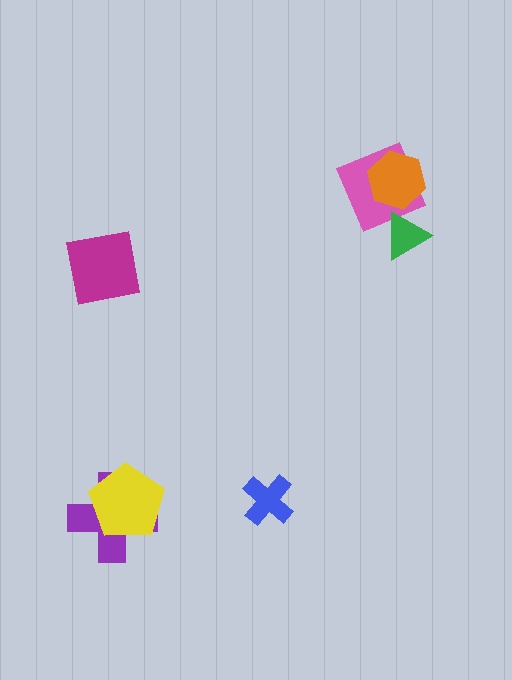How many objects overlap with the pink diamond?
2 objects overlap with the pink diamond.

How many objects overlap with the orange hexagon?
1 object overlaps with the orange hexagon.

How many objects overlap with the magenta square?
0 objects overlap with the magenta square.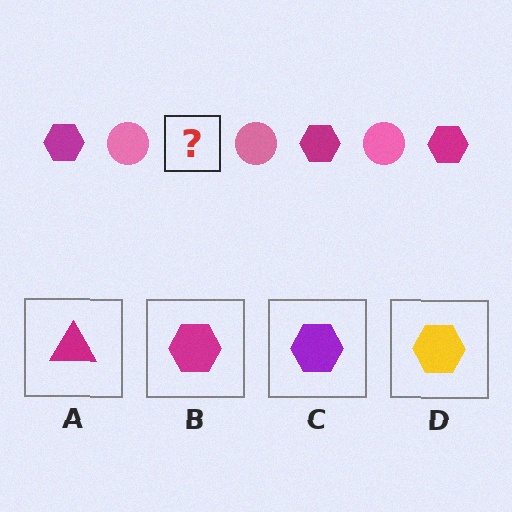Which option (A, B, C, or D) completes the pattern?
B.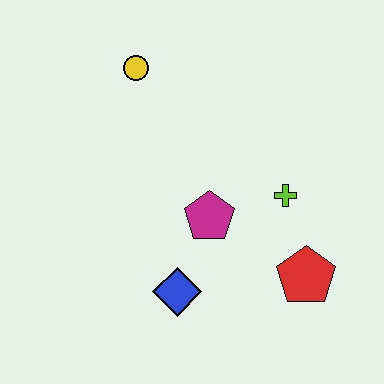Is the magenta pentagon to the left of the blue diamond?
No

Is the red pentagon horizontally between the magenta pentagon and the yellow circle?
No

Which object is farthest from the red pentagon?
The yellow circle is farthest from the red pentagon.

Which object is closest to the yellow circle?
The magenta pentagon is closest to the yellow circle.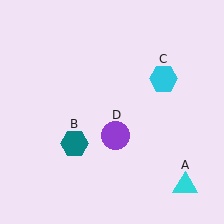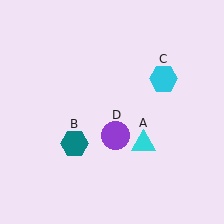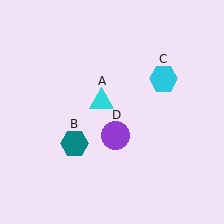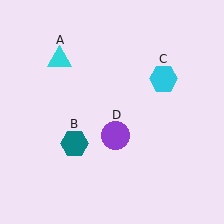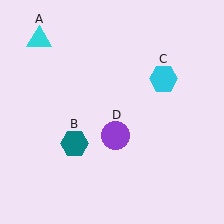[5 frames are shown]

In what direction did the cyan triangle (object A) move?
The cyan triangle (object A) moved up and to the left.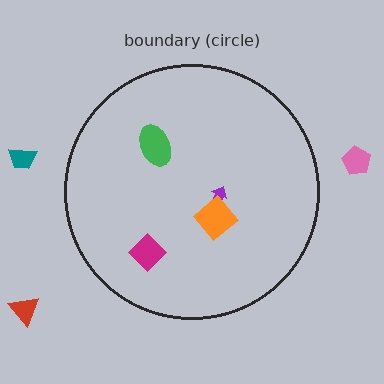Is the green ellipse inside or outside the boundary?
Inside.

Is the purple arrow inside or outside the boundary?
Inside.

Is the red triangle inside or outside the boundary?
Outside.